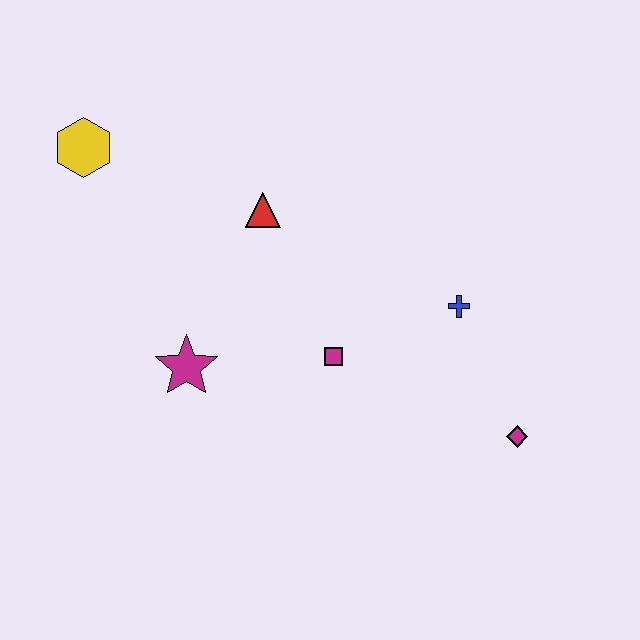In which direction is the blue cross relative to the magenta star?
The blue cross is to the right of the magenta star.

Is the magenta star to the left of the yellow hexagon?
No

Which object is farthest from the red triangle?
The magenta diamond is farthest from the red triangle.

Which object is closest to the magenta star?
The magenta square is closest to the magenta star.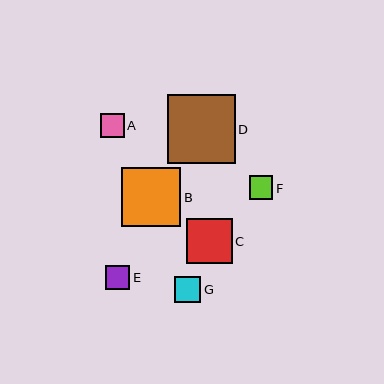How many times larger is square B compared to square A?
Square B is approximately 2.5 times the size of square A.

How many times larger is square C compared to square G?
Square C is approximately 1.7 times the size of square G.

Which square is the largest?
Square D is the largest with a size of approximately 68 pixels.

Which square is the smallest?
Square F is the smallest with a size of approximately 23 pixels.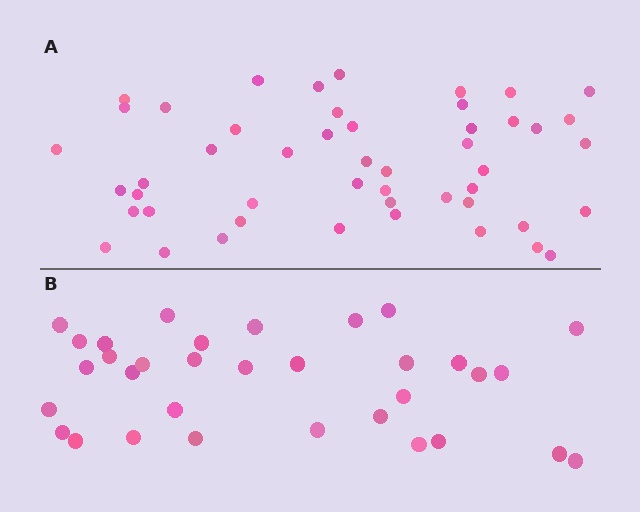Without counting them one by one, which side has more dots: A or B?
Region A (the top region) has more dots.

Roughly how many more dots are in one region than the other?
Region A has approximately 15 more dots than region B.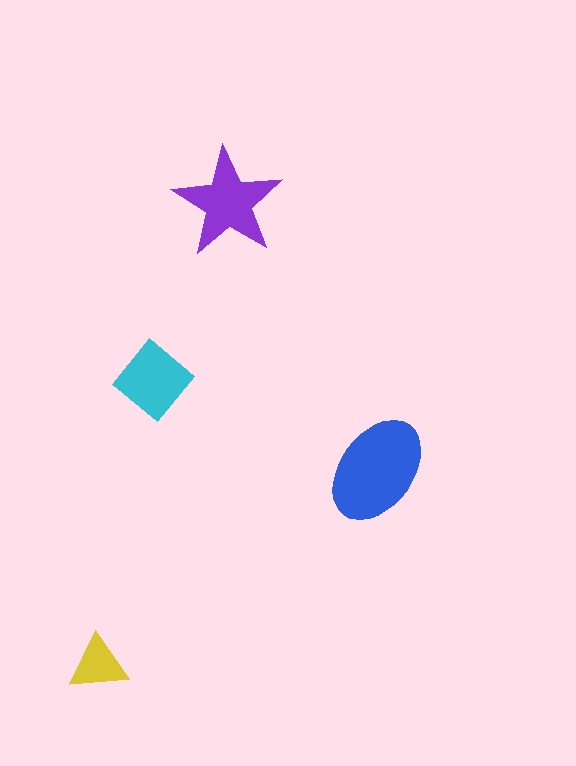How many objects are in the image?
There are 4 objects in the image.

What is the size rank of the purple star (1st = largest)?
2nd.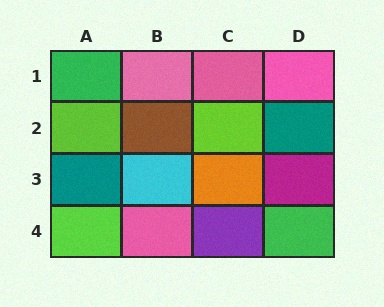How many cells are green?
2 cells are green.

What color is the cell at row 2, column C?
Lime.